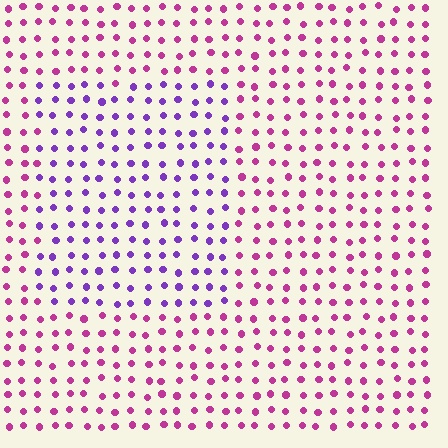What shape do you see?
I see a rectangle.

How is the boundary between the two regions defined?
The boundary is defined purely by a slight shift in hue (about 45 degrees). Spacing, size, and orientation are identical on both sides.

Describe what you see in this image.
The image is filled with small magenta elements in a uniform arrangement. A rectangle-shaped region is visible where the elements are tinted to a slightly different hue, forming a subtle color boundary.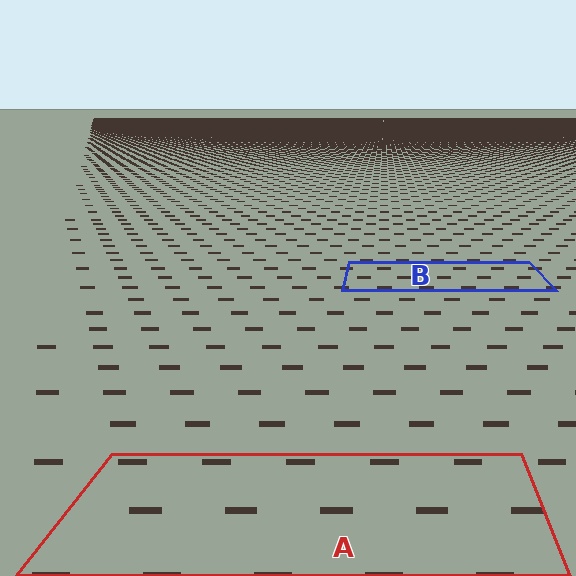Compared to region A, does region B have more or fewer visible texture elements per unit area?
Region B has more texture elements per unit area — they are packed more densely because it is farther away.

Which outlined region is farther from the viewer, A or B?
Region B is farther from the viewer — the texture elements inside it appear smaller and more densely packed.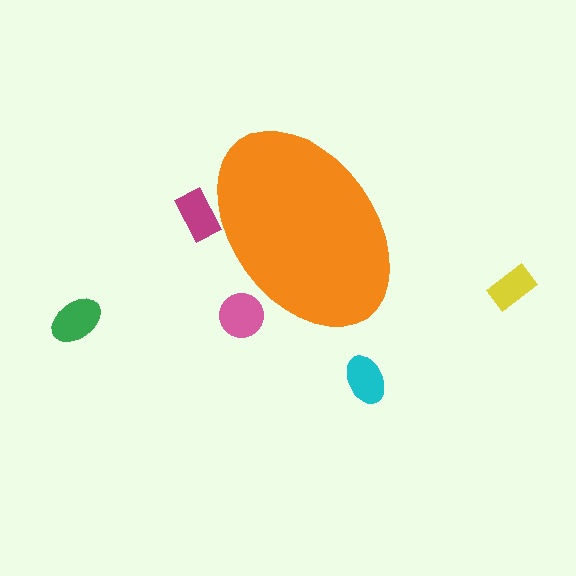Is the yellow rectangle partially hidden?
No, the yellow rectangle is fully visible.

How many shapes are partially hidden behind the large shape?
2 shapes are partially hidden.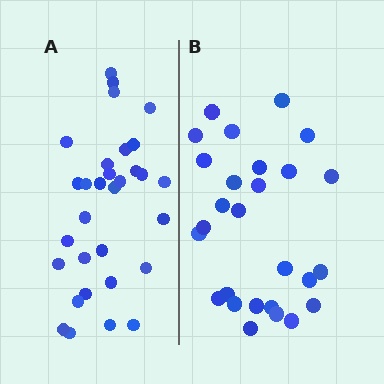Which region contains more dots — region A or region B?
Region A (the left region) has more dots.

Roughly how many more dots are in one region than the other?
Region A has about 4 more dots than region B.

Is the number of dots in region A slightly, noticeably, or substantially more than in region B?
Region A has only slightly more — the two regions are fairly close. The ratio is roughly 1.1 to 1.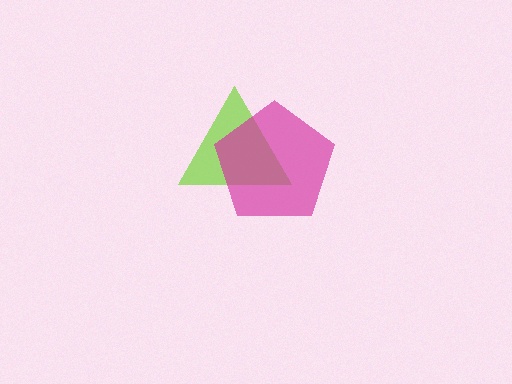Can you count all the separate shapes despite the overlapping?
Yes, there are 2 separate shapes.